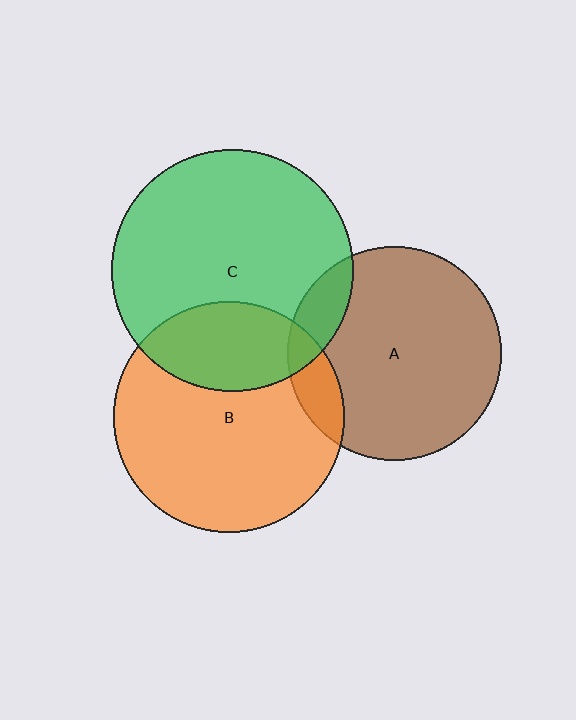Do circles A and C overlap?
Yes.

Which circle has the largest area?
Circle C (green).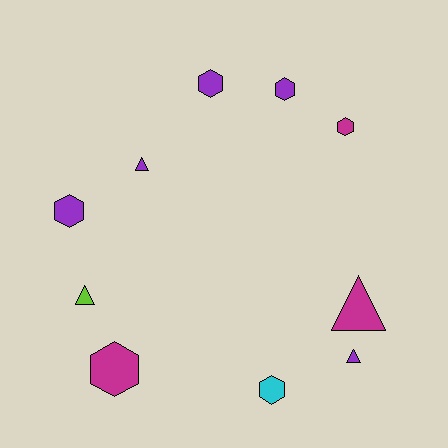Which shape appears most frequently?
Hexagon, with 6 objects.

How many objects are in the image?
There are 10 objects.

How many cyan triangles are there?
There are no cyan triangles.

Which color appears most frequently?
Purple, with 5 objects.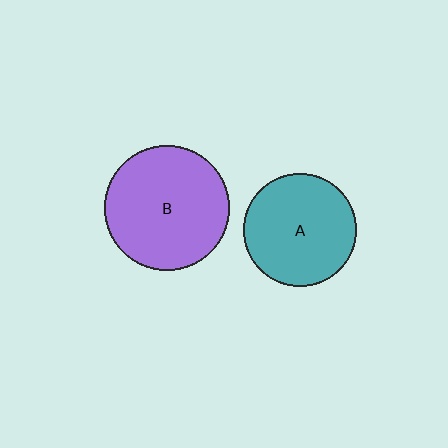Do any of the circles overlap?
No, none of the circles overlap.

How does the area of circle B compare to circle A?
Approximately 1.2 times.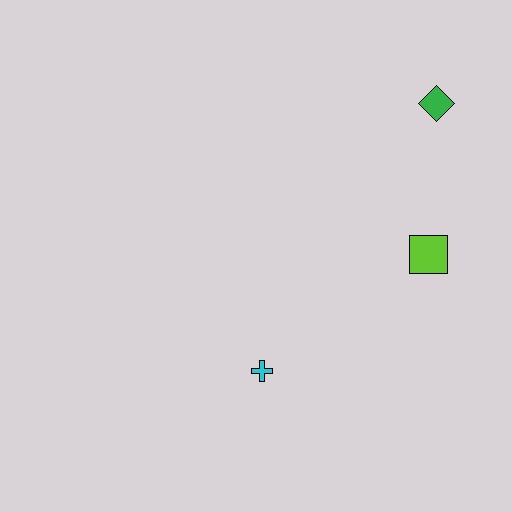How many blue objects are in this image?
There are no blue objects.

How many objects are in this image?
There are 3 objects.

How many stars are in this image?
There are no stars.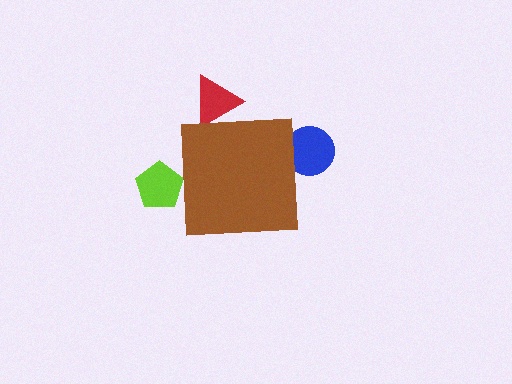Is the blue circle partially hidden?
Yes, the blue circle is partially hidden behind the brown square.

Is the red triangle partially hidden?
Yes, the red triangle is partially hidden behind the brown square.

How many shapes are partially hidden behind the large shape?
3 shapes are partially hidden.